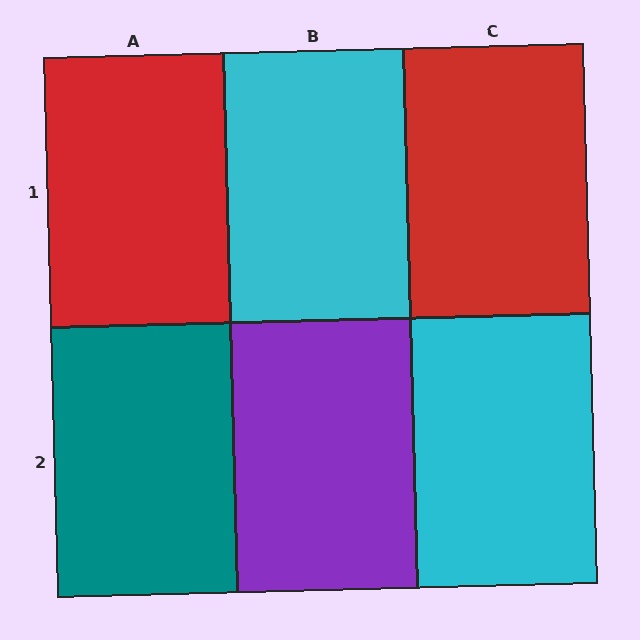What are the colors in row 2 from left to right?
Teal, purple, cyan.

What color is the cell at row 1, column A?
Red.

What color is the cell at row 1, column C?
Red.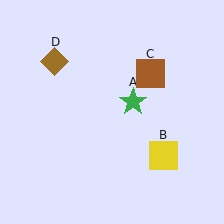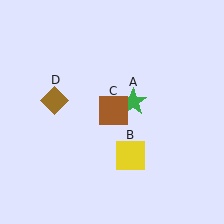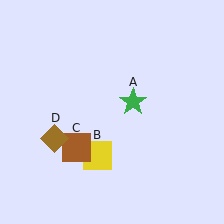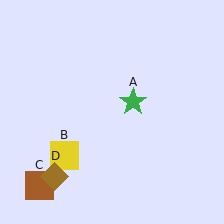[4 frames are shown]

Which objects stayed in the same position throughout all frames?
Green star (object A) remained stationary.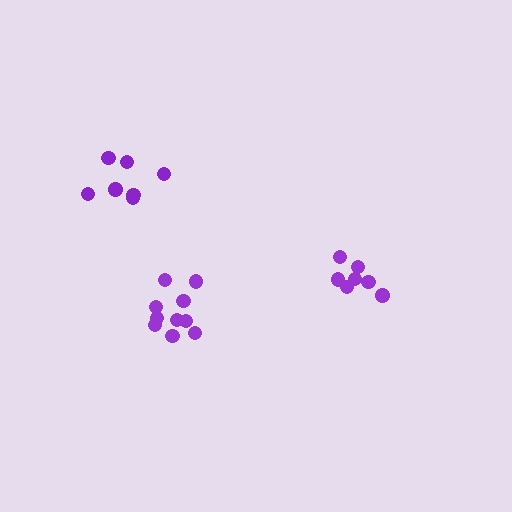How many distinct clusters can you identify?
There are 3 distinct clusters.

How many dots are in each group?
Group 1: 10 dots, Group 2: 7 dots, Group 3: 7 dots (24 total).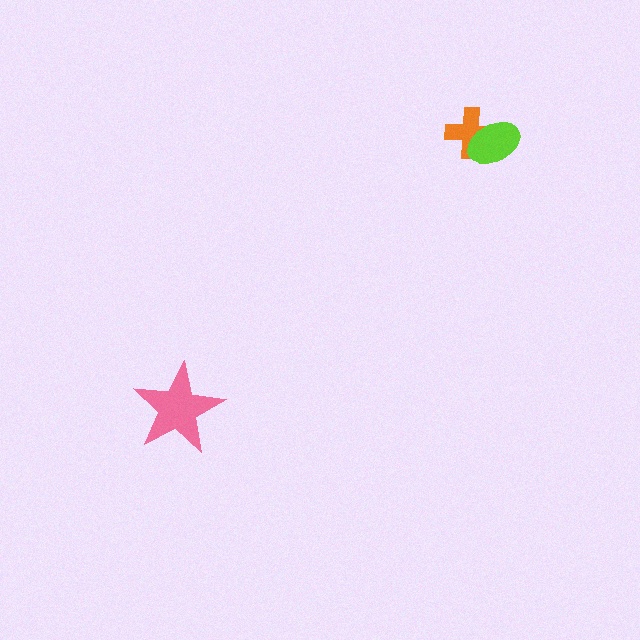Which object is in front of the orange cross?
The lime ellipse is in front of the orange cross.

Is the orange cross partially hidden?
Yes, it is partially covered by another shape.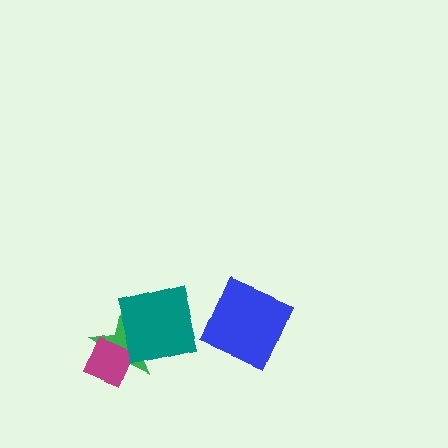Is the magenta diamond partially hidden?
Yes, it is partially covered by another shape.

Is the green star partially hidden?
Yes, it is partially covered by another shape.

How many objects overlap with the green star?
2 objects overlap with the green star.